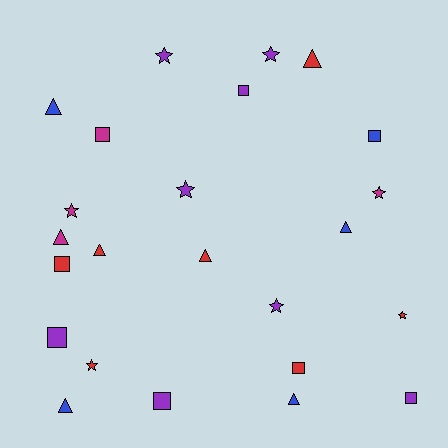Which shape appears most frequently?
Star, with 8 objects.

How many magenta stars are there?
There are 2 magenta stars.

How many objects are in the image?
There are 24 objects.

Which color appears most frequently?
Purple, with 8 objects.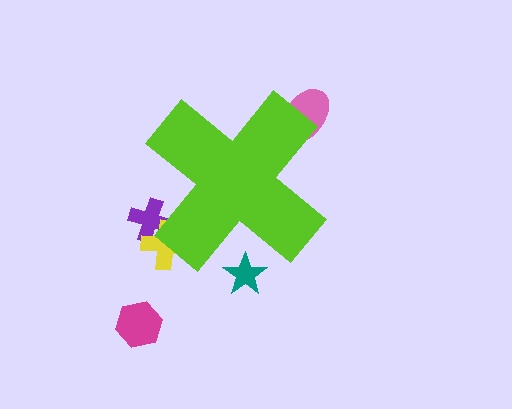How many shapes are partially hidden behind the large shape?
4 shapes are partially hidden.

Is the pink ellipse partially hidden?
Yes, the pink ellipse is partially hidden behind the lime cross.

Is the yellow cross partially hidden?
Yes, the yellow cross is partially hidden behind the lime cross.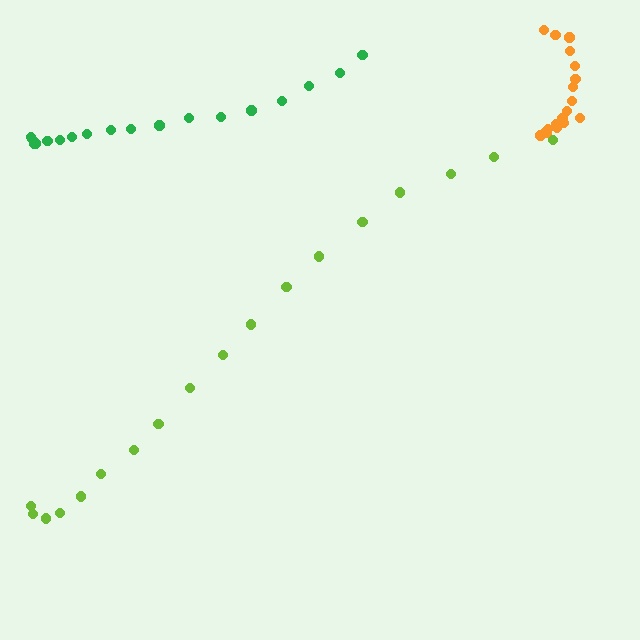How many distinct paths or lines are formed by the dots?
There are 3 distinct paths.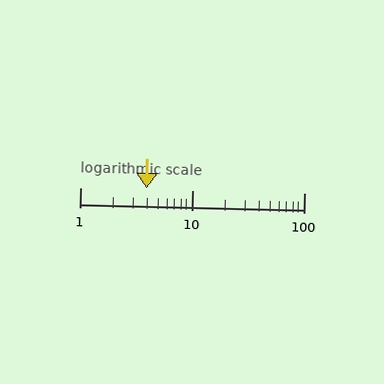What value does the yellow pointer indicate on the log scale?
The pointer indicates approximately 3.9.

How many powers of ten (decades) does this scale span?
The scale spans 2 decades, from 1 to 100.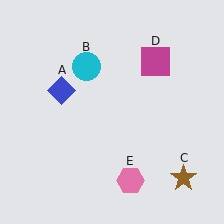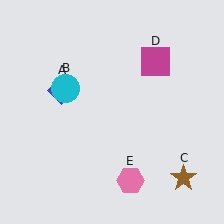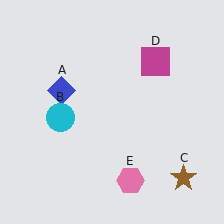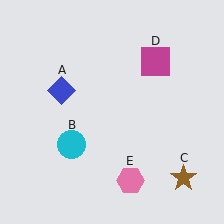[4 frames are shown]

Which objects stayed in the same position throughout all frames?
Blue diamond (object A) and brown star (object C) and magenta square (object D) and pink hexagon (object E) remained stationary.